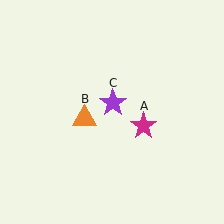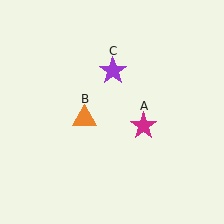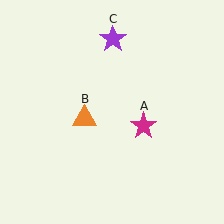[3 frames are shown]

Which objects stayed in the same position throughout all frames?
Magenta star (object A) and orange triangle (object B) remained stationary.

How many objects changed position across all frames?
1 object changed position: purple star (object C).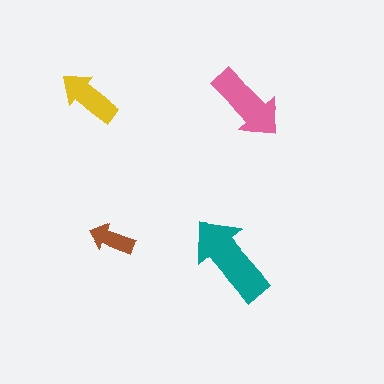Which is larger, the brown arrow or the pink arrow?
The pink one.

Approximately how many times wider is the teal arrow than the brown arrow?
About 2 times wider.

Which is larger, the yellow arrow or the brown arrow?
The yellow one.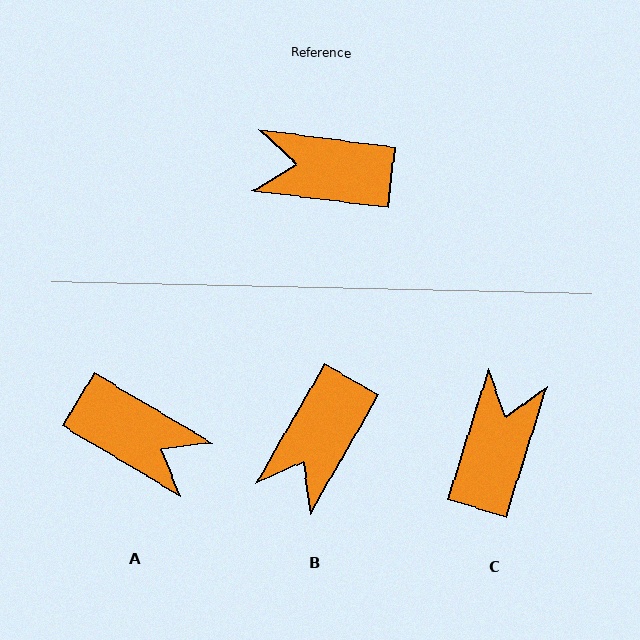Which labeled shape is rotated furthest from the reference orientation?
A, about 157 degrees away.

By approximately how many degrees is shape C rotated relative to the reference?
Approximately 100 degrees clockwise.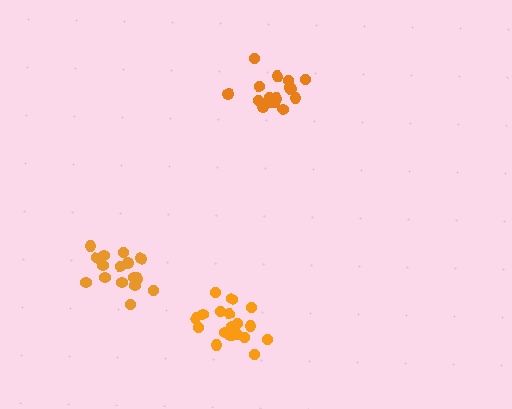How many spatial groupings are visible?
There are 3 spatial groupings.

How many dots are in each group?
Group 1: 16 dots, Group 2: 16 dots, Group 3: 19 dots (51 total).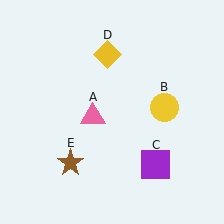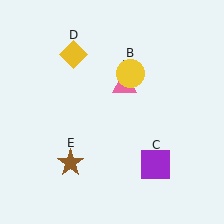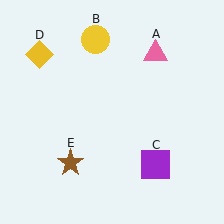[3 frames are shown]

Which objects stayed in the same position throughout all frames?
Purple square (object C) and brown star (object E) remained stationary.